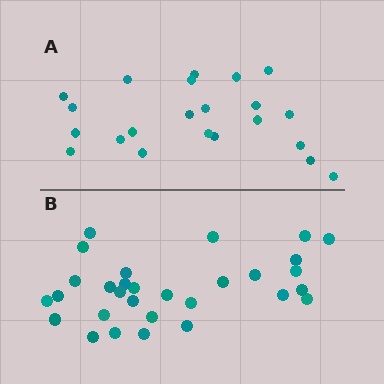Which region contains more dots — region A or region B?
Region B (the bottom region) has more dots.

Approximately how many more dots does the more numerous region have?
Region B has roughly 8 or so more dots than region A.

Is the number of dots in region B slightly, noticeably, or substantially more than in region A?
Region B has noticeably more, but not dramatically so. The ratio is roughly 1.4 to 1.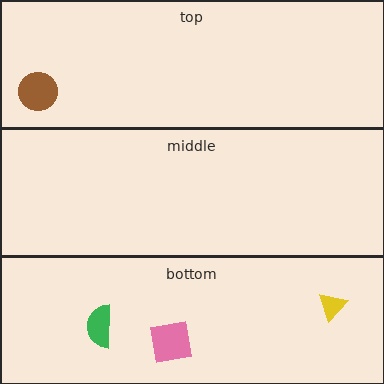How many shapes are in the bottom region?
3.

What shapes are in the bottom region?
The pink square, the green semicircle, the yellow triangle.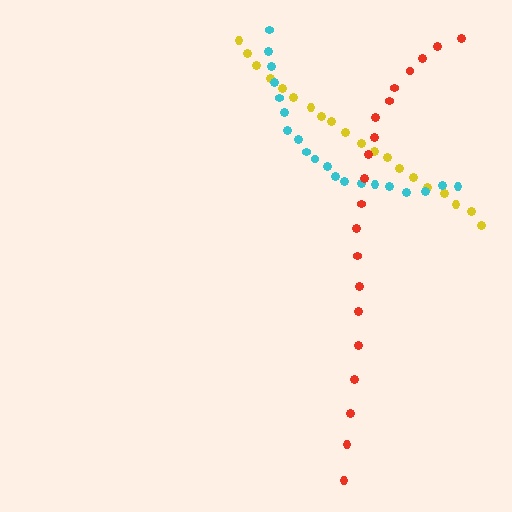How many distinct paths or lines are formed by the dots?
There are 3 distinct paths.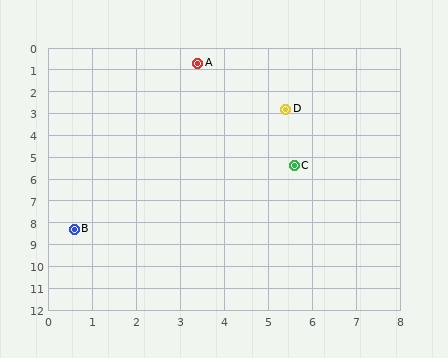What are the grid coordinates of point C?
Point C is at approximately (5.6, 5.4).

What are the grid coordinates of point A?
Point A is at approximately (3.4, 0.7).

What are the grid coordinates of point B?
Point B is at approximately (0.6, 8.3).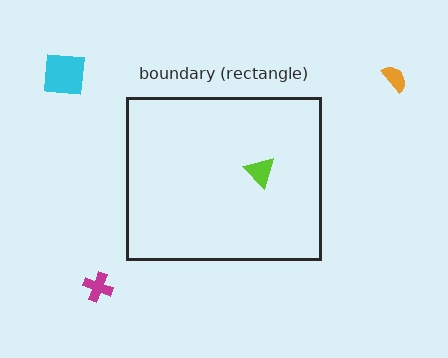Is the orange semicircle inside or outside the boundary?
Outside.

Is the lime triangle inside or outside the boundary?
Inside.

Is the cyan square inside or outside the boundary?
Outside.